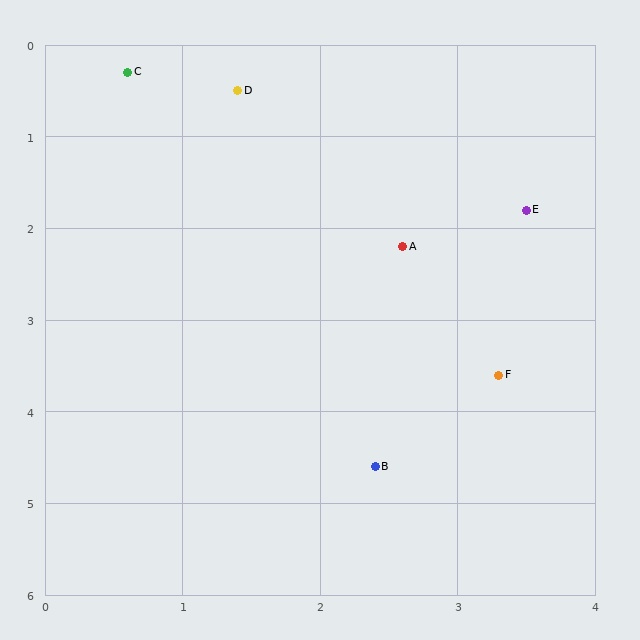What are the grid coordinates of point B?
Point B is at approximately (2.4, 4.6).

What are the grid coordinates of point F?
Point F is at approximately (3.3, 3.6).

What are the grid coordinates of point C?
Point C is at approximately (0.6, 0.3).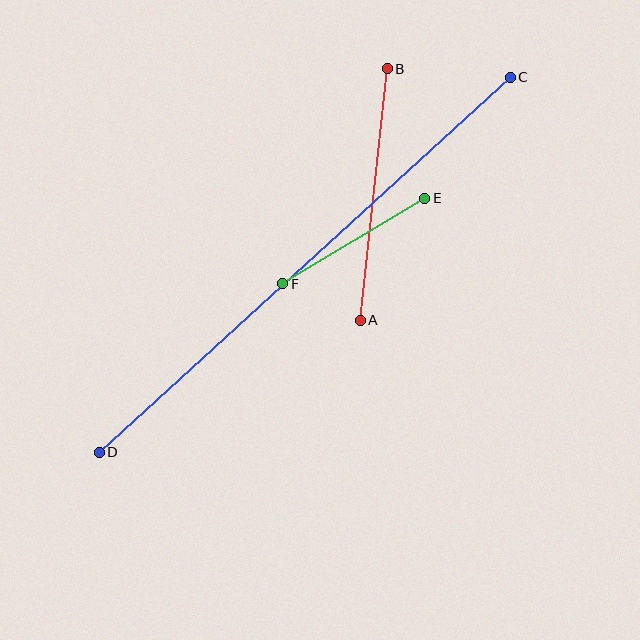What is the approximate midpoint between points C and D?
The midpoint is at approximately (305, 265) pixels.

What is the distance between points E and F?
The distance is approximately 166 pixels.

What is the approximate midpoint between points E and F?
The midpoint is at approximately (354, 241) pixels.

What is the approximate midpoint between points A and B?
The midpoint is at approximately (374, 195) pixels.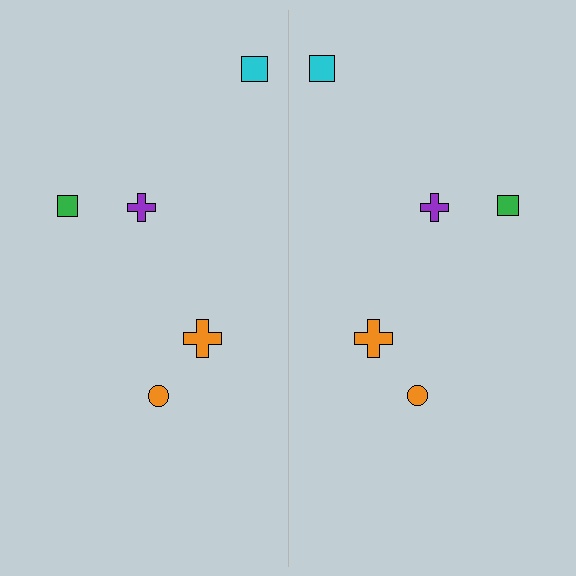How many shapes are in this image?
There are 10 shapes in this image.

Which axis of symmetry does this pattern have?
The pattern has a vertical axis of symmetry running through the center of the image.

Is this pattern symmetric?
Yes, this pattern has bilateral (reflection) symmetry.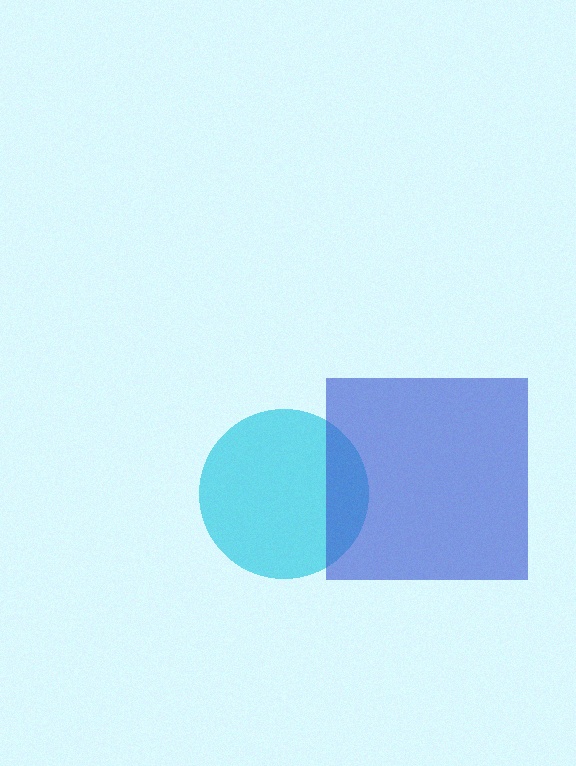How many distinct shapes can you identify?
There are 2 distinct shapes: a cyan circle, a blue square.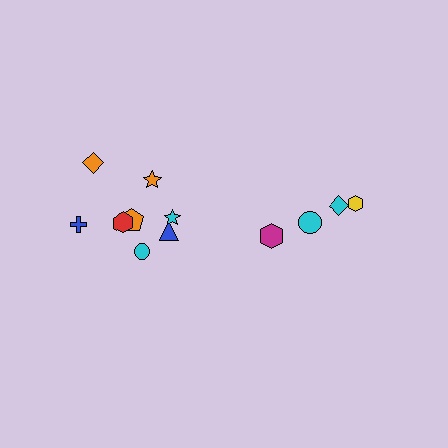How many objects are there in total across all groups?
There are 12 objects.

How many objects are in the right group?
There are 4 objects.